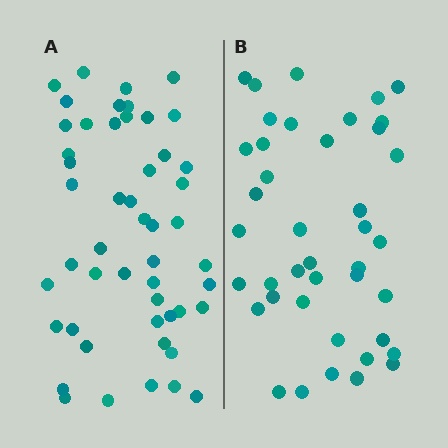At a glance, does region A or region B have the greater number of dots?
Region A (the left region) has more dots.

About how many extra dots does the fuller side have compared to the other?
Region A has roughly 8 or so more dots than region B.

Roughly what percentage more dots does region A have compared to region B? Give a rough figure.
About 20% more.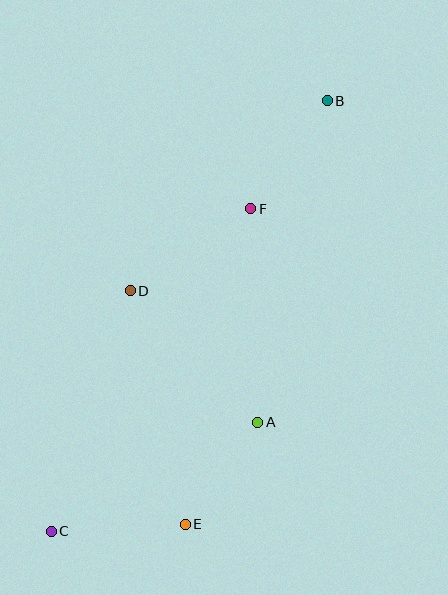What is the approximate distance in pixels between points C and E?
The distance between C and E is approximately 134 pixels.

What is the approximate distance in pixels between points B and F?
The distance between B and F is approximately 133 pixels.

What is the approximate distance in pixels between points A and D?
The distance between A and D is approximately 183 pixels.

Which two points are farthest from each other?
Points B and C are farthest from each other.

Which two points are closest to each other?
Points A and E are closest to each other.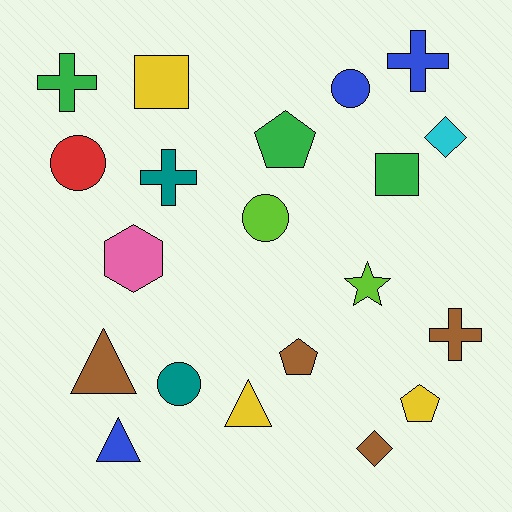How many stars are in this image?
There is 1 star.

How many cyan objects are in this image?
There is 1 cyan object.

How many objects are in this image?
There are 20 objects.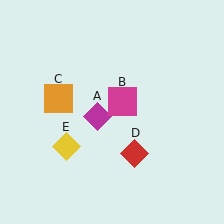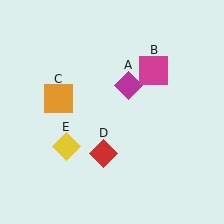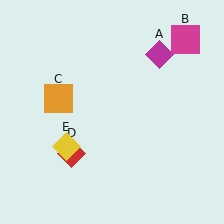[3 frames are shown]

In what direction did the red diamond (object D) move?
The red diamond (object D) moved left.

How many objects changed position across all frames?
3 objects changed position: magenta diamond (object A), magenta square (object B), red diamond (object D).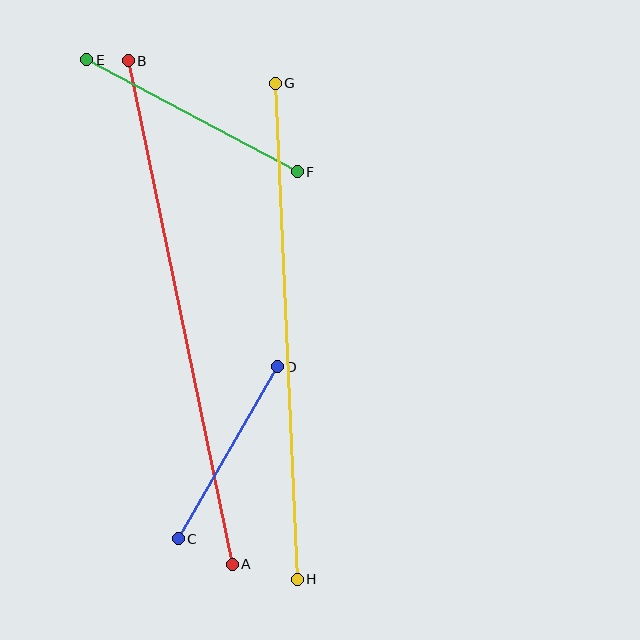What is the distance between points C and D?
The distance is approximately 199 pixels.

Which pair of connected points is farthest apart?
Points A and B are farthest apart.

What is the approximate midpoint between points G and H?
The midpoint is at approximately (286, 331) pixels.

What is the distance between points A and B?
The distance is approximately 514 pixels.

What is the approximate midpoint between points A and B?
The midpoint is at approximately (180, 312) pixels.